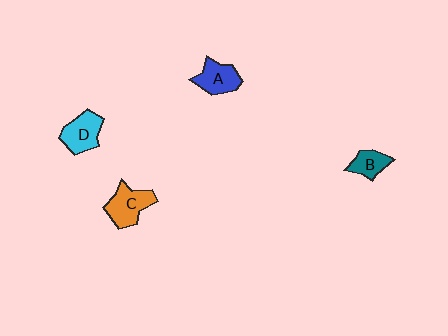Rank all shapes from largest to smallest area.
From largest to smallest: C (orange), D (cyan), A (blue), B (teal).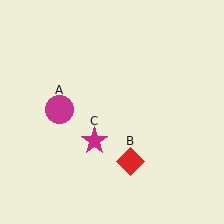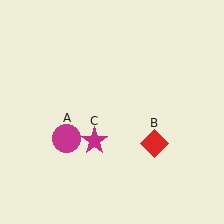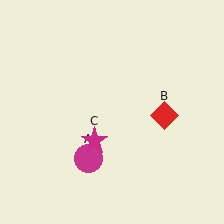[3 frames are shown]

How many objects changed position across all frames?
2 objects changed position: magenta circle (object A), red diamond (object B).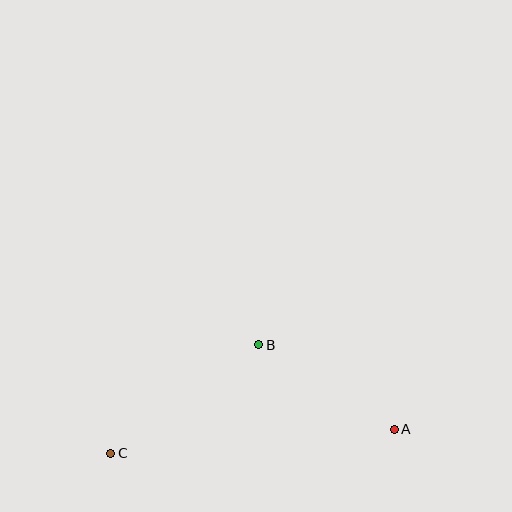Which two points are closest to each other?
Points A and B are closest to each other.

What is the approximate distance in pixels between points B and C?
The distance between B and C is approximately 184 pixels.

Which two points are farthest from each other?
Points A and C are farthest from each other.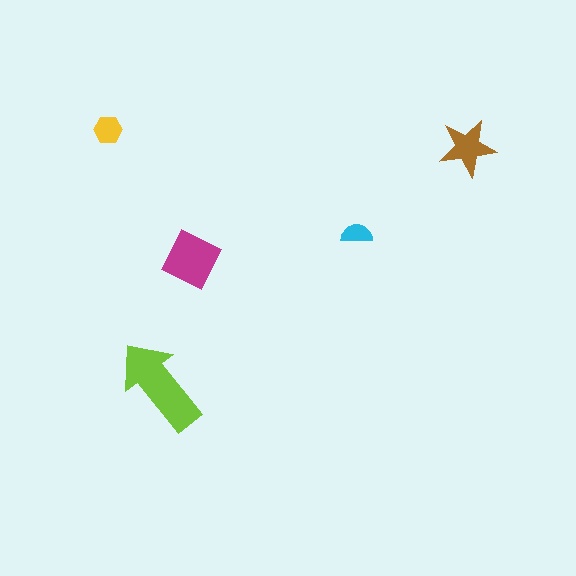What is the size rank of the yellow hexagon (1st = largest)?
4th.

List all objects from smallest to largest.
The cyan semicircle, the yellow hexagon, the brown star, the magenta square, the lime arrow.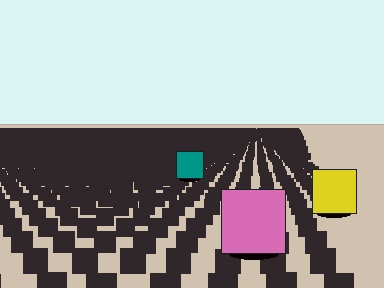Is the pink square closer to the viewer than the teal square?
Yes. The pink square is closer — you can tell from the texture gradient: the ground texture is coarser near it.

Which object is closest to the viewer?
The pink square is closest. The texture marks near it are larger and more spread out.